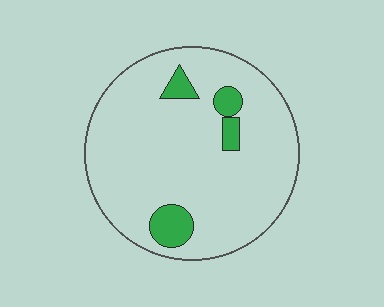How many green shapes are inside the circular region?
4.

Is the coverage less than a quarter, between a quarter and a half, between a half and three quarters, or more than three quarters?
Less than a quarter.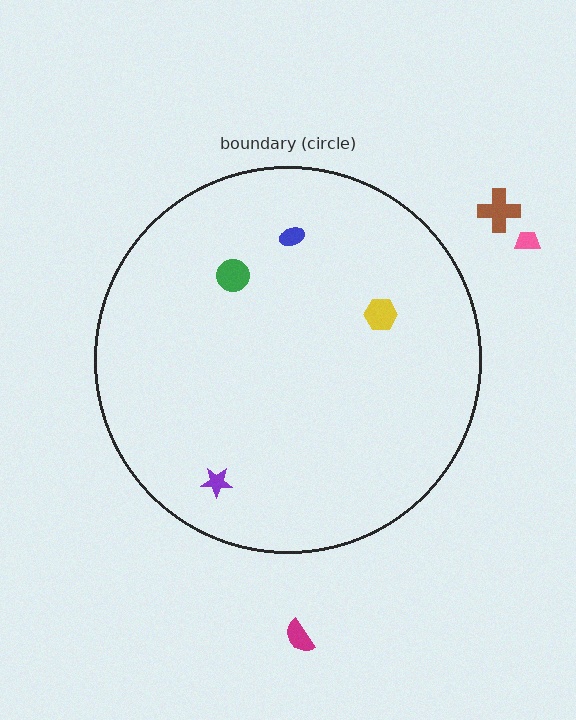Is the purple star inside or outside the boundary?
Inside.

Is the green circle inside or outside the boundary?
Inside.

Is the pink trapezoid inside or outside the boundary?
Outside.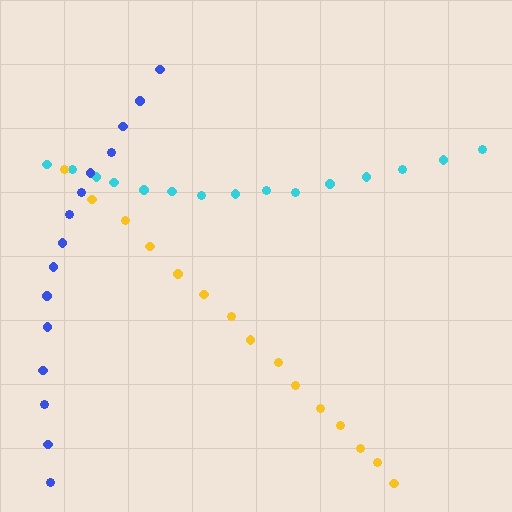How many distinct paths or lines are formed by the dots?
There are 3 distinct paths.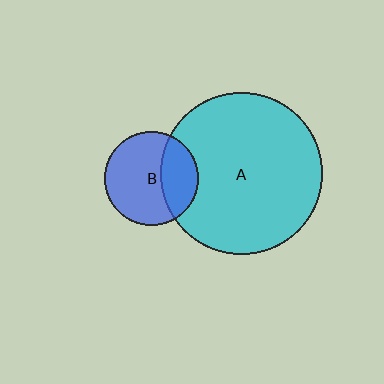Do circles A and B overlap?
Yes.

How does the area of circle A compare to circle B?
Approximately 3.0 times.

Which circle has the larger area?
Circle A (cyan).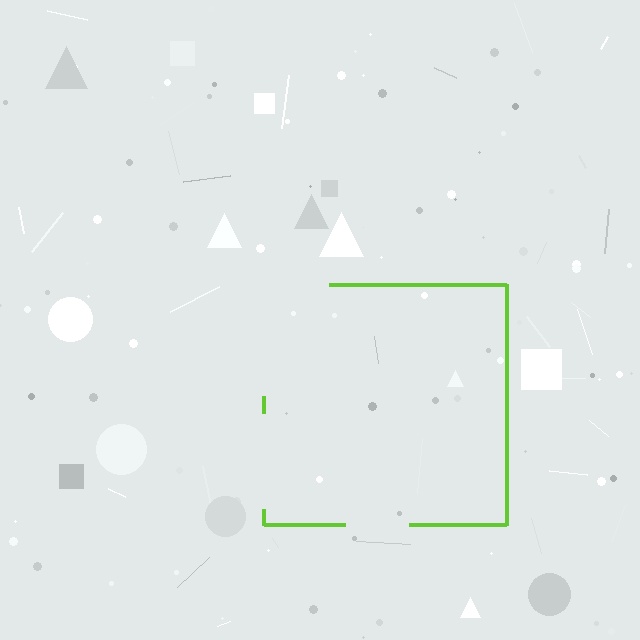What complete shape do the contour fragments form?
The contour fragments form a square.